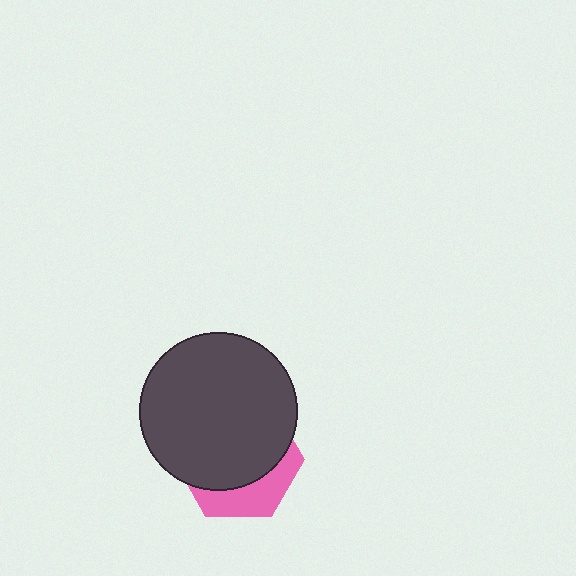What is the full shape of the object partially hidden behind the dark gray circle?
The partially hidden object is a pink hexagon.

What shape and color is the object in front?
The object in front is a dark gray circle.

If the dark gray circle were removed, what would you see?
You would see the complete pink hexagon.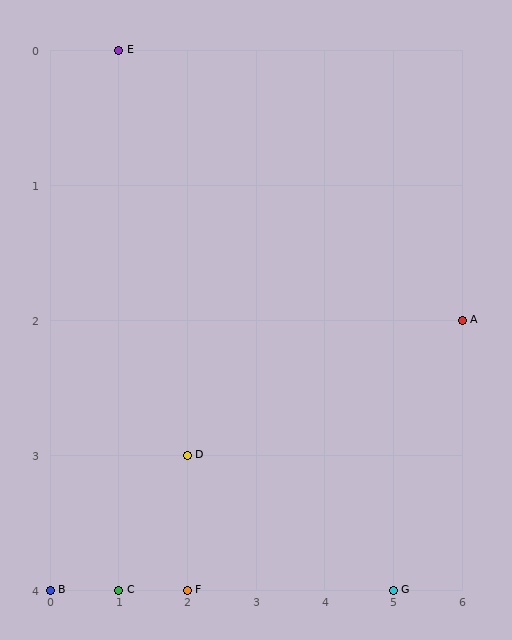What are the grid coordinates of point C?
Point C is at grid coordinates (1, 4).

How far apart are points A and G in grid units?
Points A and G are 1 column and 2 rows apart (about 2.2 grid units diagonally).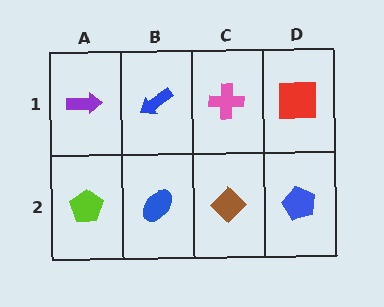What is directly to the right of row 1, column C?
A red square.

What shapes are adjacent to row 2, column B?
A blue arrow (row 1, column B), a lime pentagon (row 2, column A), a brown diamond (row 2, column C).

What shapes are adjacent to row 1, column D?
A blue pentagon (row 2, column D), a pink cross (row 1, column C).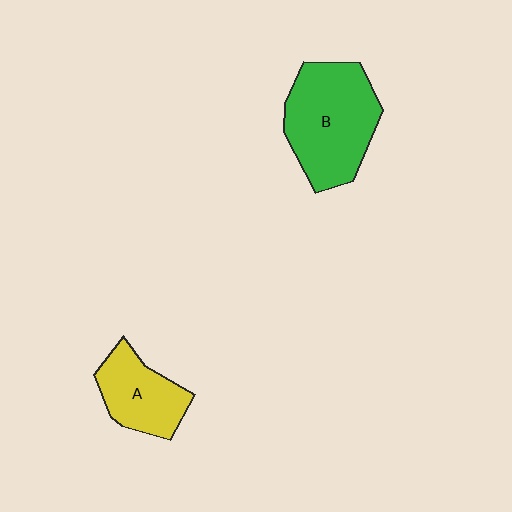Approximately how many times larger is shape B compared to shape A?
Approximately 1.7 times.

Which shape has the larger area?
Shape B (green).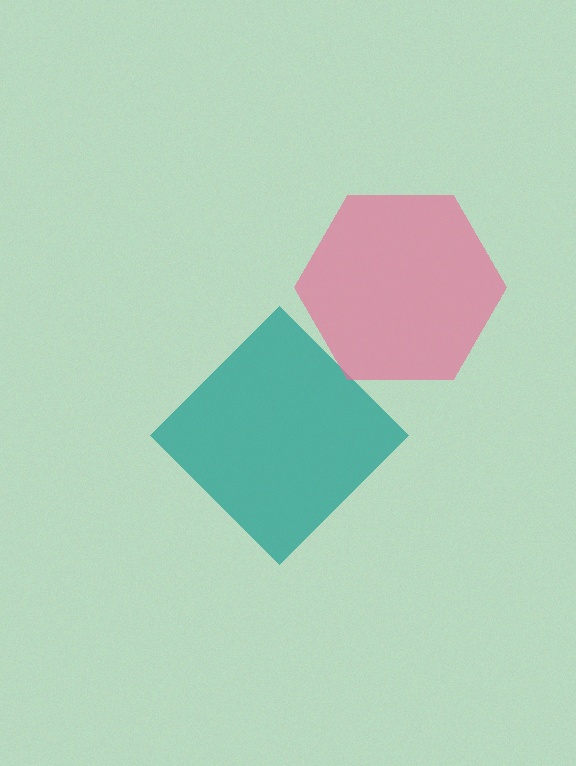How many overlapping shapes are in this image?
There are 2 overlapping shapes in the image.